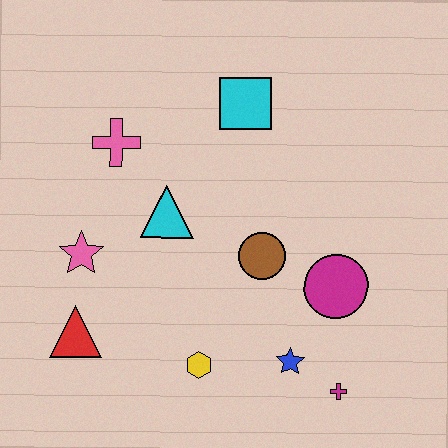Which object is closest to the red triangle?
The pink star is closest to the red triangle.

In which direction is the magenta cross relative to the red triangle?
The magenta cross is to the right of the red triangle.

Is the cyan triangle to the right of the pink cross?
Yes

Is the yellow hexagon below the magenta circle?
Yes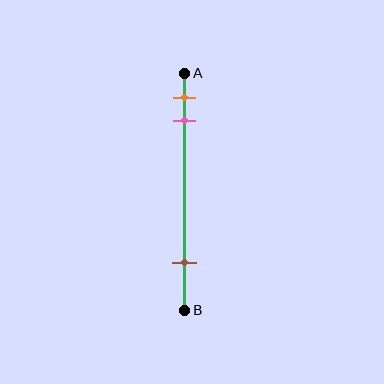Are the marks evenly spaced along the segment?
No, the marks are not evenly spaced.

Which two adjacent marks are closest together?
The orange and pink marks are the closest adjacent pair.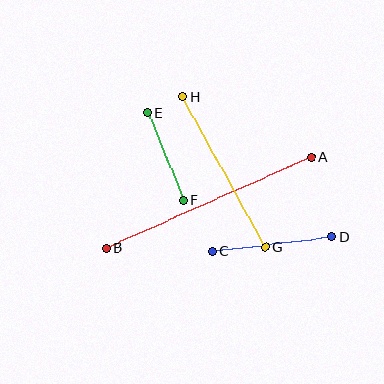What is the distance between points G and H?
The distance is approximately 172 pixels.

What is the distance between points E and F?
The distance is approximately 95 pixels.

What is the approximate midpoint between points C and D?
The midpoint is at approximately (272, 244) pixels.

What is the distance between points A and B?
The distance is approximately 224 pixels.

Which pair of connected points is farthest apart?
Points A and B are farthest apart.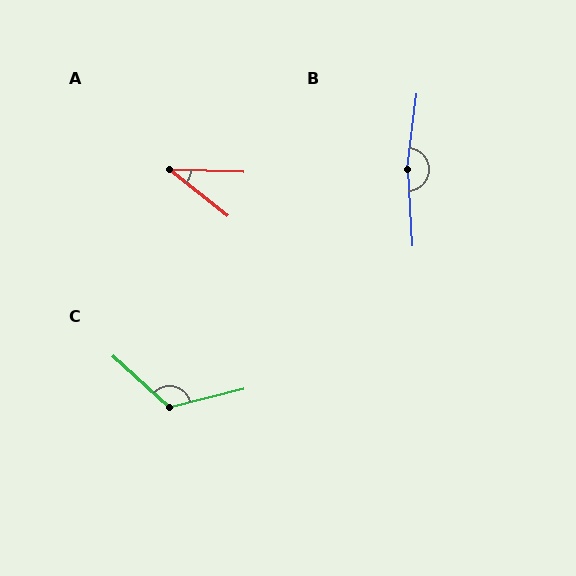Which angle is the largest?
B, at approximately 170 degrees.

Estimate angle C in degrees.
Approximately 123 degrees.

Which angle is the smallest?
A, at approximately 36 degrees.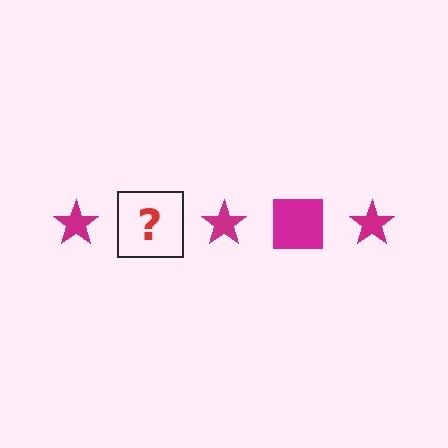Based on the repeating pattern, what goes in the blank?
The blank should be a magenta square.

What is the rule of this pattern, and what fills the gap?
The rule is that the pattern cycles through star, square shapes in magenta. The gap should be filled with a magenta square.